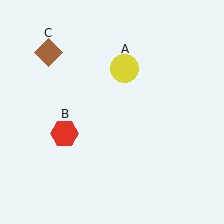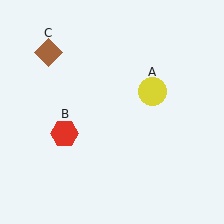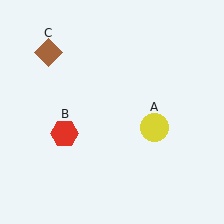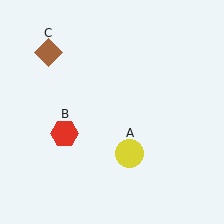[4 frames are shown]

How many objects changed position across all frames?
1 object changed position: yellow circle (object A).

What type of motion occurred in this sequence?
The yellow circle (object A) rotated clockwise around the center of the scene.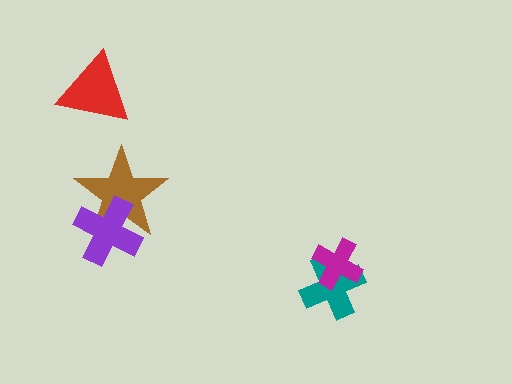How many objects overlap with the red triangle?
0 objects overlap with the red triangle.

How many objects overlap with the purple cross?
1 object overlaps with the purple cross.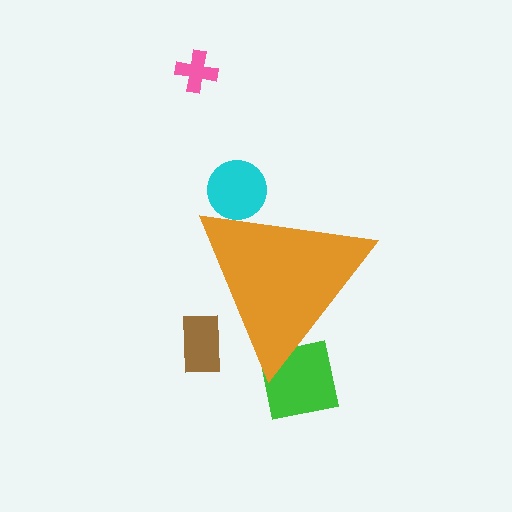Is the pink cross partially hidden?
No, the pink cross is fully visible.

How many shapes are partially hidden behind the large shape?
3 shapes are partially hidden.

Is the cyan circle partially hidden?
Yes, the cyan circle is partially hidden behind the orange triangle.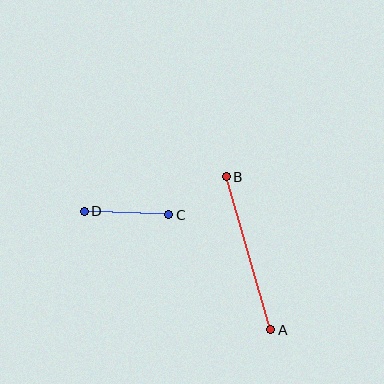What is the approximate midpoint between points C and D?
The midpoint is at approximately (127, 213) pixels.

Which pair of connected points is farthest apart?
Points A and B are farthest apart.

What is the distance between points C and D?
The distance is approximately 85 pixels.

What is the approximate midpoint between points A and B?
The midpoint is at approximately (249, 253) pixels.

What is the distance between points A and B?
The distance is approximately 159 pixels.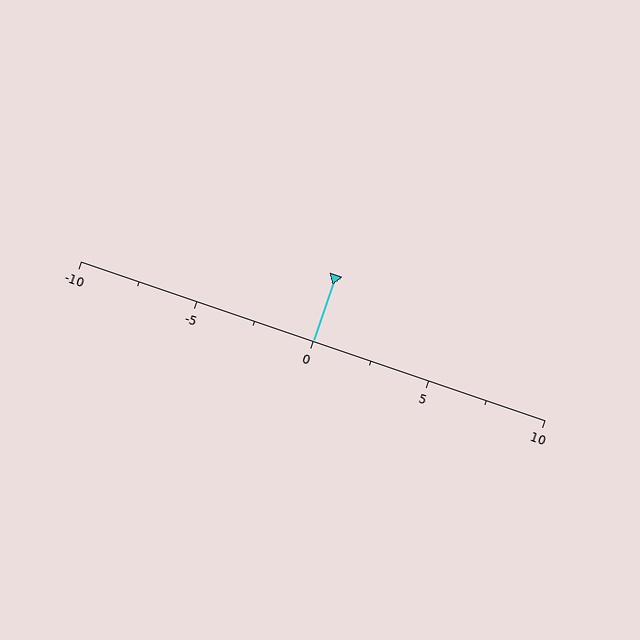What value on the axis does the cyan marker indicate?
The marker indicates approximately 0.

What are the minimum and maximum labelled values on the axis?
The axis runs from -10 to 10.